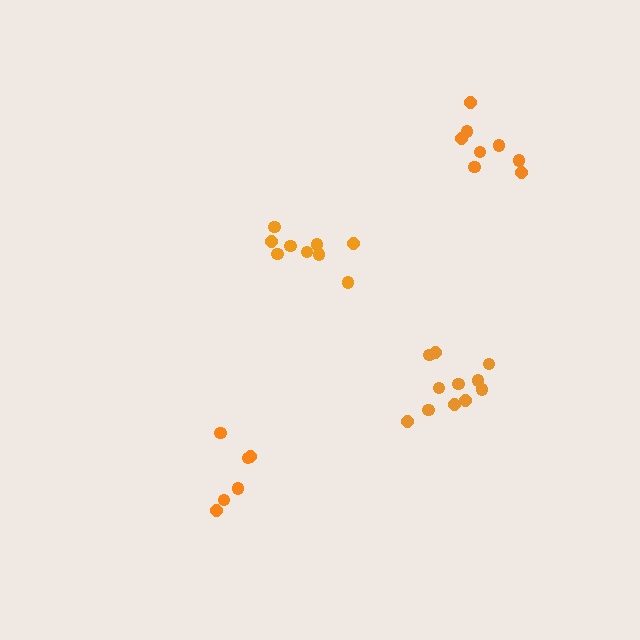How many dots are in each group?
Group 1: 9 dots, Group 2: 11 dots, Group 3: 8 dots, Group 4: 6 dots (34 total).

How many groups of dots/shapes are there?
There are 4 groups.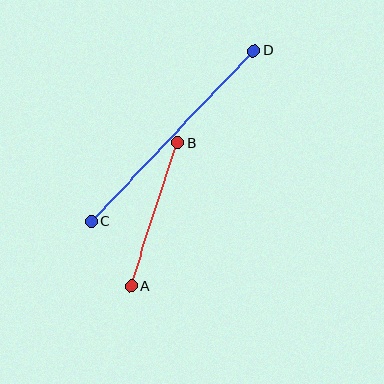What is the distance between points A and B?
The distance is approximately 151 pixels.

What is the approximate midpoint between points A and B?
The midpoint is at approximately (154, 214) pixels.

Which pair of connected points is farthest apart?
Points C and D are farthest apart.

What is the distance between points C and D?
The distance is approximately 235 pixels.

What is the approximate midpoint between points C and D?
The midpoint is at approximately (173, 136) pixels.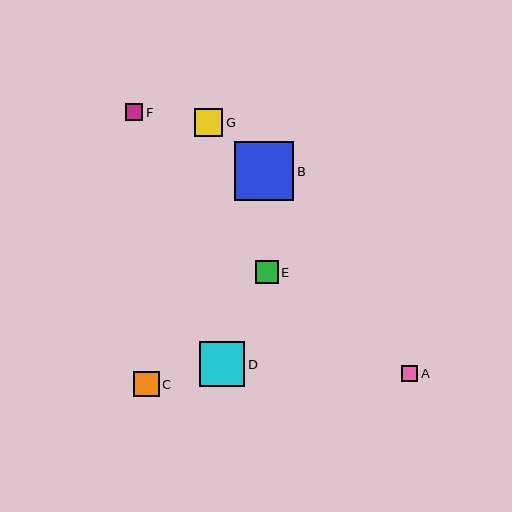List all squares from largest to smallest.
From largest to smallest: B, D, G, C, E, F, A.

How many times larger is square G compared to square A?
Square G is approximately 1.7 times the size of square A.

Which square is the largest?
Square B is the largest with a size of approximately 59 pixels.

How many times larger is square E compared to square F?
Square E is approximately 1.3 times the size of square F.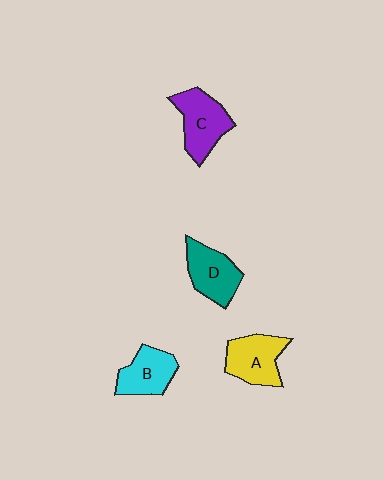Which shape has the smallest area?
Shape B (cyan).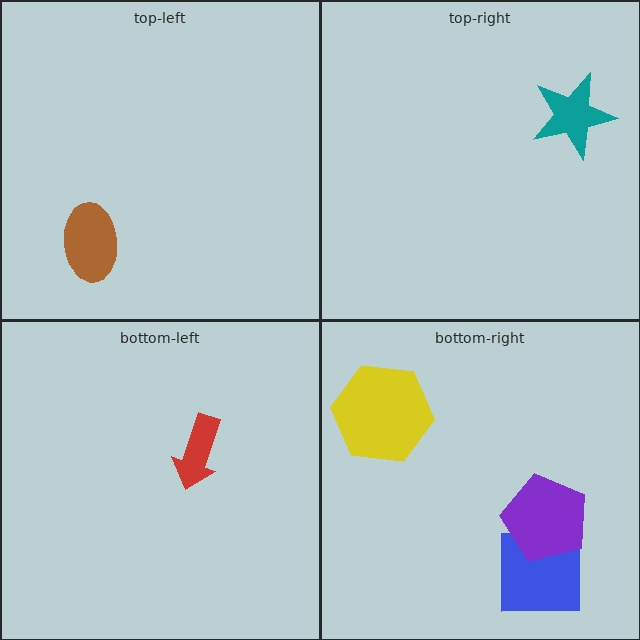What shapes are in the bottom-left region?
The red arrow.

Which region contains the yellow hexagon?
The bottom-right region.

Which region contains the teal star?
The top-right region.